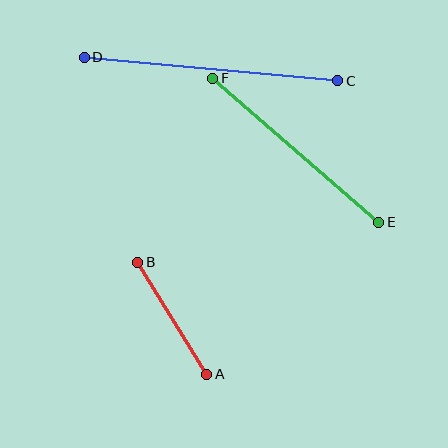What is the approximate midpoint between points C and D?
The midpoint is at approximately (211, 69) pixels.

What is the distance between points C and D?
The distance is approximately 255 pixels.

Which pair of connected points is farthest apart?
Points C and D are farthest apart.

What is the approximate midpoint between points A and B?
The midpoint is at approximately (172, 318) pixels.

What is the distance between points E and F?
The distance is approximately 220 pixels.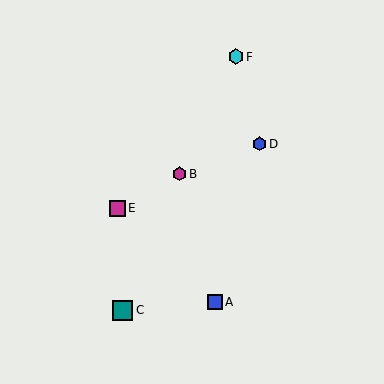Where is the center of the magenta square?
The center of the magenta square is at (117, 208).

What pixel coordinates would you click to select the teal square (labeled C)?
Click at (122, 311) to select the teal square C.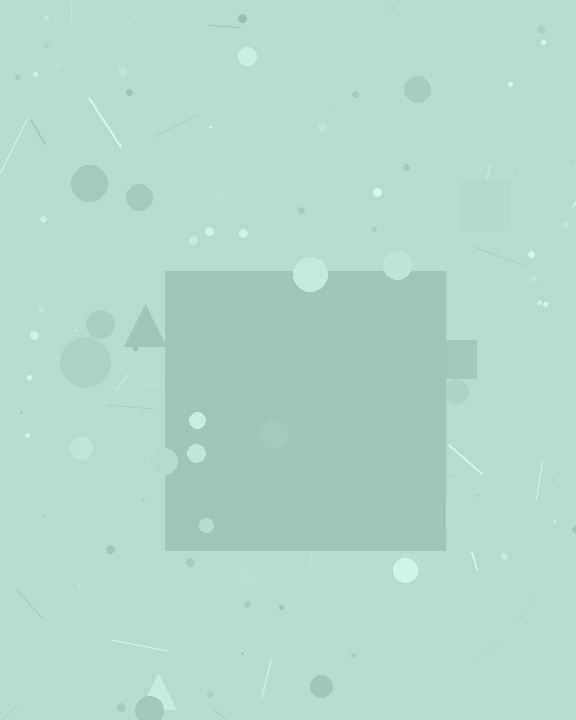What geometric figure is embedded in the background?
A square is embedded in the background.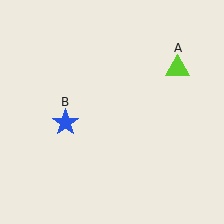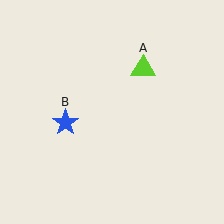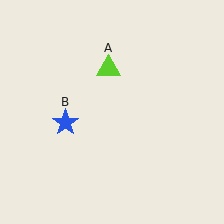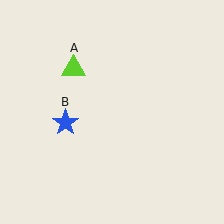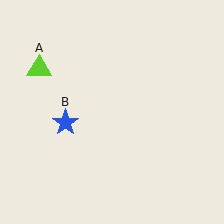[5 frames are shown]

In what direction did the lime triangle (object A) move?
The lime triangle (object A) moved left.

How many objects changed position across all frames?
1 object changed position: lime triangle (object A).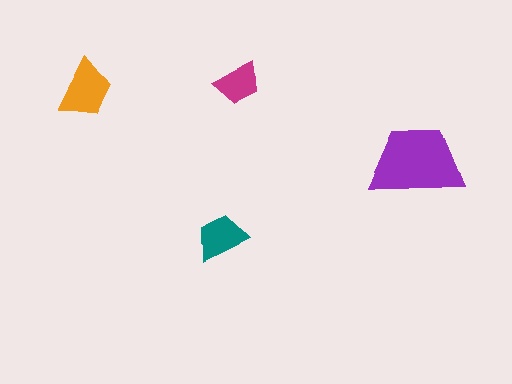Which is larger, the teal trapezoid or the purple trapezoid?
The purple one.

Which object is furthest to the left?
The orange trapezoid is leftmost.